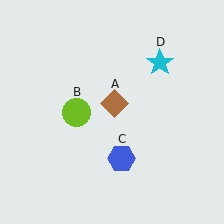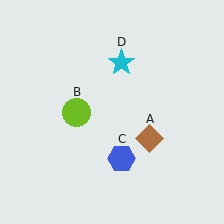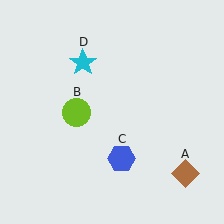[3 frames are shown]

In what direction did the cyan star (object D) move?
The cyan star (object D) moved left.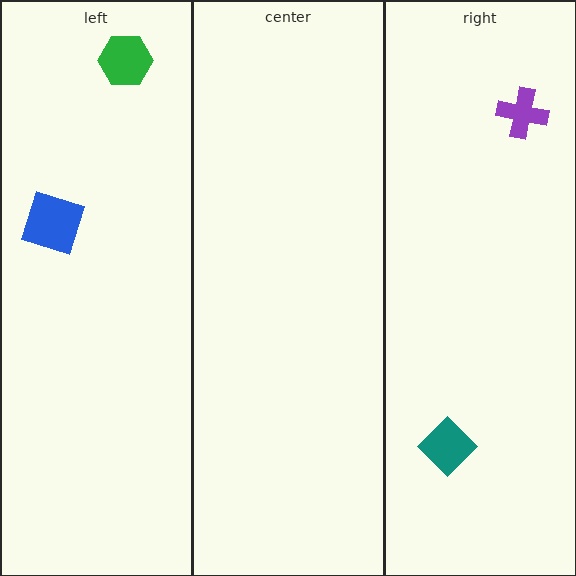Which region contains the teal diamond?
The right region.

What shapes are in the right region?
The teal diamond, the purple cross.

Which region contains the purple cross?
The right region.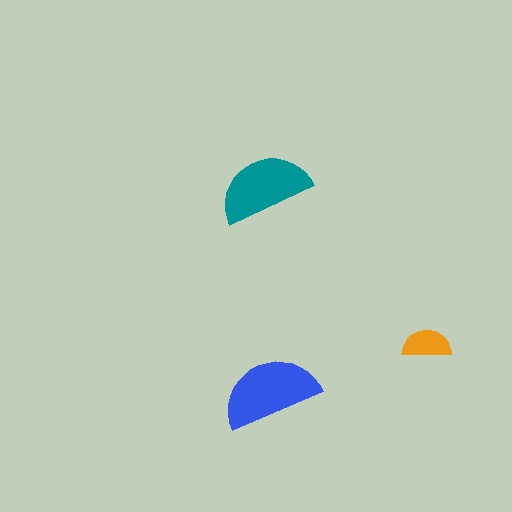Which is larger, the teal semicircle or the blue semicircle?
The blue one.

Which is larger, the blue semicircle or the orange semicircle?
The blue one.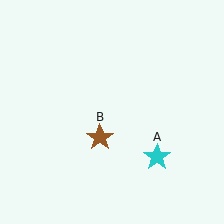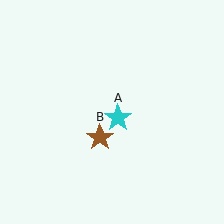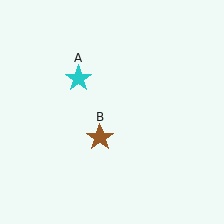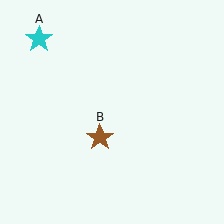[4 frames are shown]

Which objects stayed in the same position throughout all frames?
Brown star (object B) remained stationary.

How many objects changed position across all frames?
1 object changed position: cyan star (object A).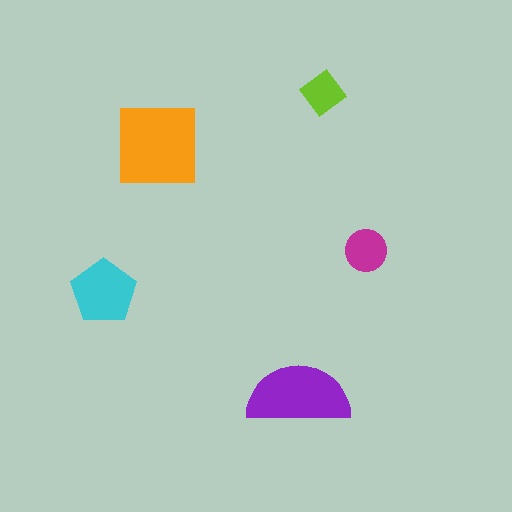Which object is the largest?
The orange square.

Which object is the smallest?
The lime diamond.